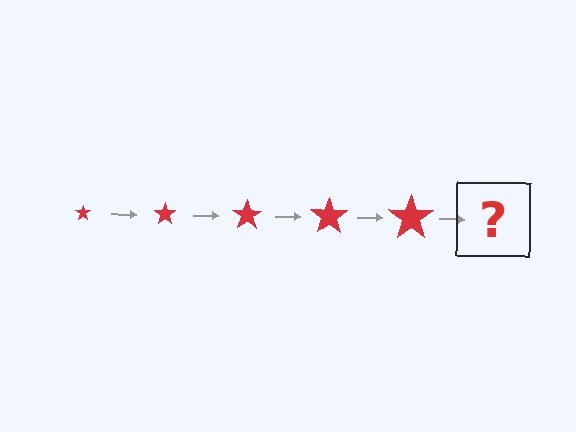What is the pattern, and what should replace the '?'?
The pattern is that the star gets progressively larger each step. The '?' should be a red star, larger than the previous one.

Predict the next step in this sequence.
The next step is a red star, larger than the previous one.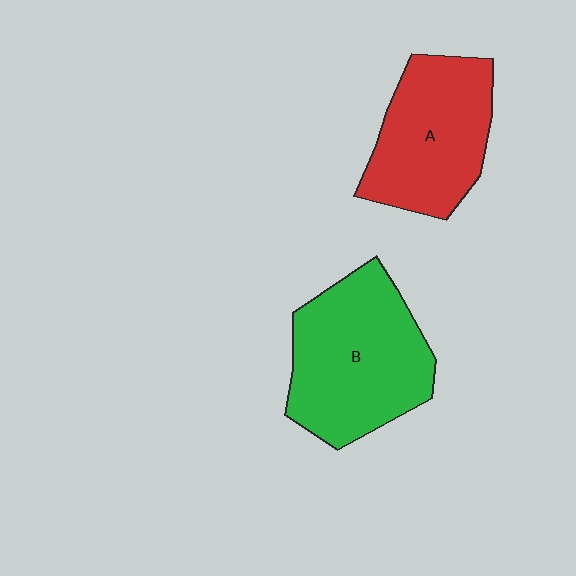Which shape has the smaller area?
Shape A (red).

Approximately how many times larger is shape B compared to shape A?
Approximately 1.2 times.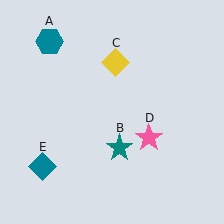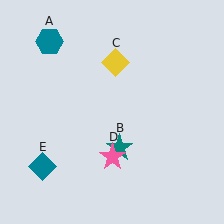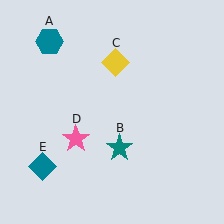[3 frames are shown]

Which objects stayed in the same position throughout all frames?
Teal hexagon (object A) and teal star (object B) and yellow diamond (object C) and teal diamond (object E) remained stationary.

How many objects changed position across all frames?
1 object changed position: pink star (object D).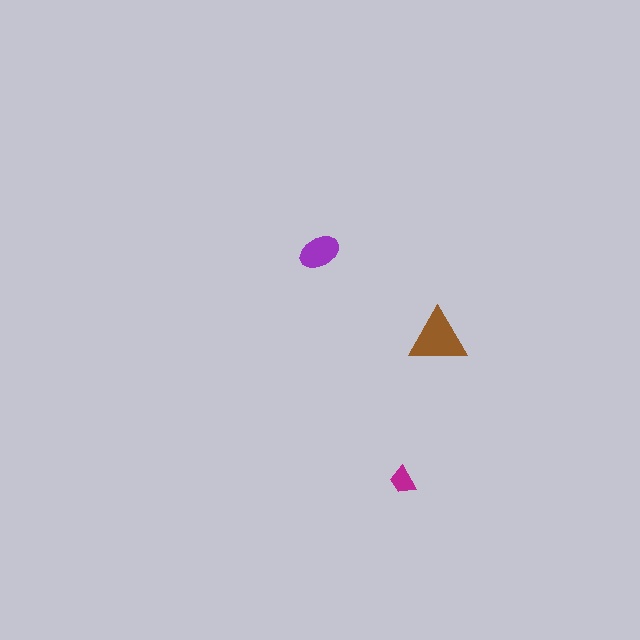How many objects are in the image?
There are 3 objects in the image.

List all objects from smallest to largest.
The magenta trapezoid, the purple ellipse, the brown triangle.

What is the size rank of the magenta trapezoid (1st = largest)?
3rd.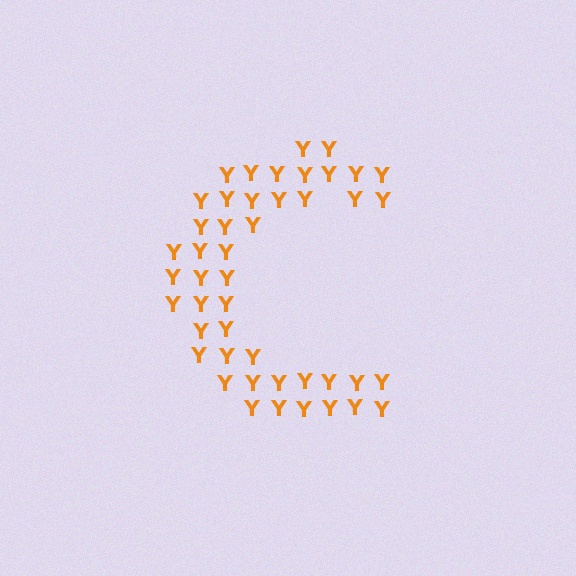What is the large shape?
The large shape is the letter C.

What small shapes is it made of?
It is made of small letter Y's.